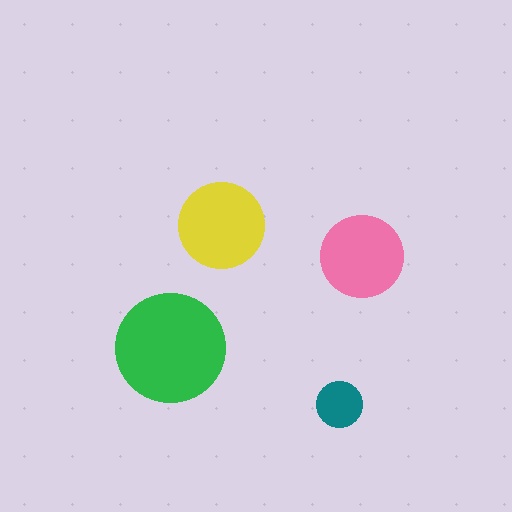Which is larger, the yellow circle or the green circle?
The green one.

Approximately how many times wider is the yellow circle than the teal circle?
About 2 times wider.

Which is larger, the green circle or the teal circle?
The green one.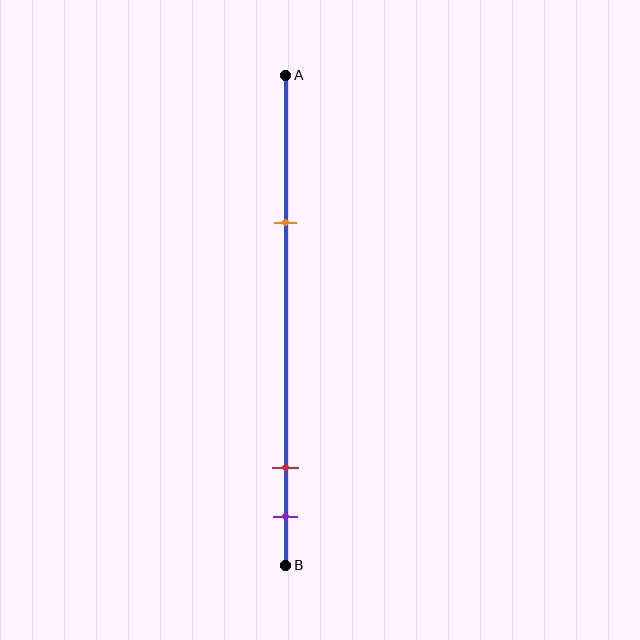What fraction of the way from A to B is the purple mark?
The purple mark is approximately 90% (0.9) of the way from A to B.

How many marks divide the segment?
There are 3 marks dividing the segment.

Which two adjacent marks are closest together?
The red and purple marks are the closest adjacent pair.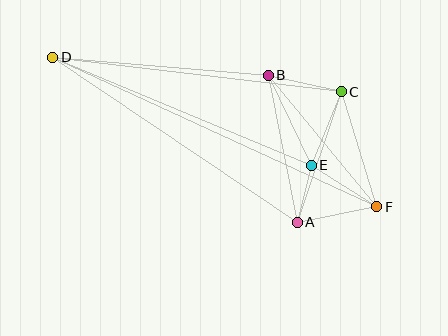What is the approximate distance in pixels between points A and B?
The distance between A and B is approximately 150 pixels.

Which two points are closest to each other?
Points A and E are closest to each other.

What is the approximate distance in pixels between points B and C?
The distance between B and C is approximately 75 pixels.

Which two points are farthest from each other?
Points D and F are farthest from each other.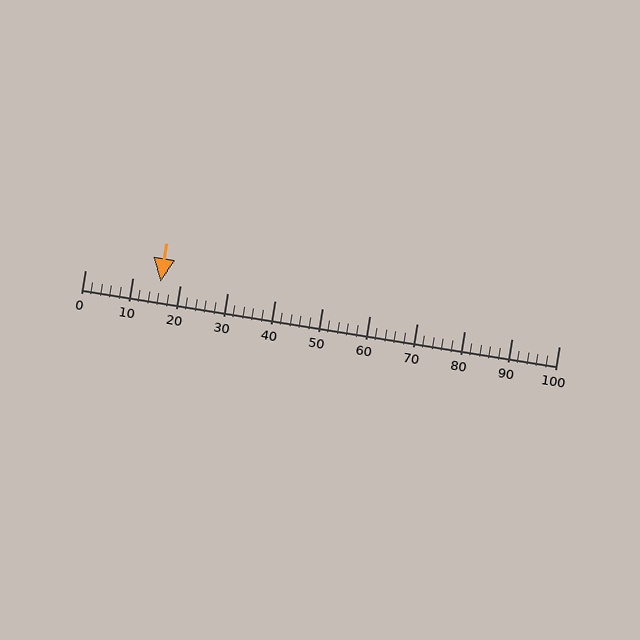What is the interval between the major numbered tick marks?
The major tick marks are spaced 10 units apart.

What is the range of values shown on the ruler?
The ruler shows values from 0 to 100.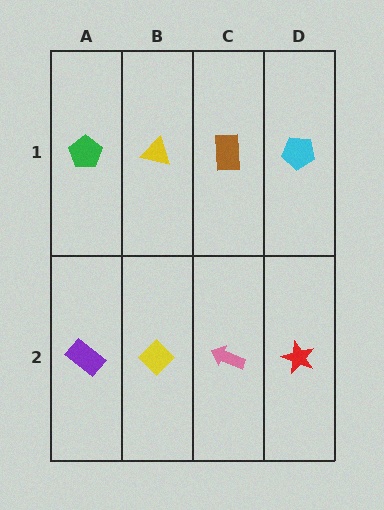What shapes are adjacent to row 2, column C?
A brown rectangle (row 1, column C), a yellow diamond (row 2, column B), a red star (row 2, column D).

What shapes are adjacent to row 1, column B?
A yellow diamond (row 2, column B), a green pentagon (row 1, column A), a brown rectangle (row 1, column C).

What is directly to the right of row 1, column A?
A yellow triangle.